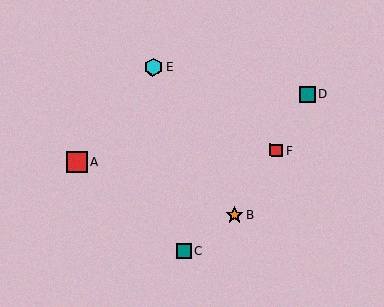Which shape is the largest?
The red square (labeled A) is the largest.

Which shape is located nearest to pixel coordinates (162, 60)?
The cyan hexagon (labeled E) at (153, 67) is nearest to that location.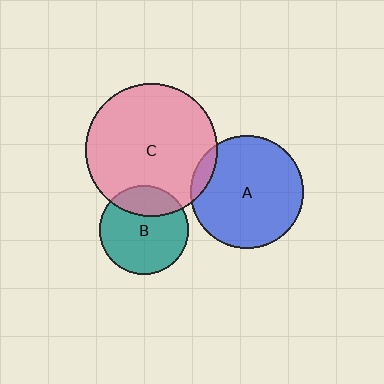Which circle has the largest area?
Circle C (pink).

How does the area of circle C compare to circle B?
Approximately 2.2 times.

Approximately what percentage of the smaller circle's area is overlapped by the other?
Approximately 10%.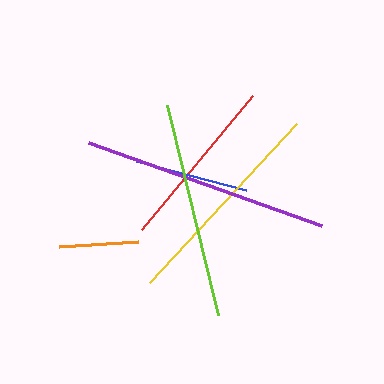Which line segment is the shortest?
The orange line is the shortest at approximately 78 pixels.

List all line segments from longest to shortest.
From longest to shortest: purple, yellow, lime, red, blue, orange.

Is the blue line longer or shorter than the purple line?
The purple line is longer than the blue line.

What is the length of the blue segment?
The blue segment is approximately 114 pixels long.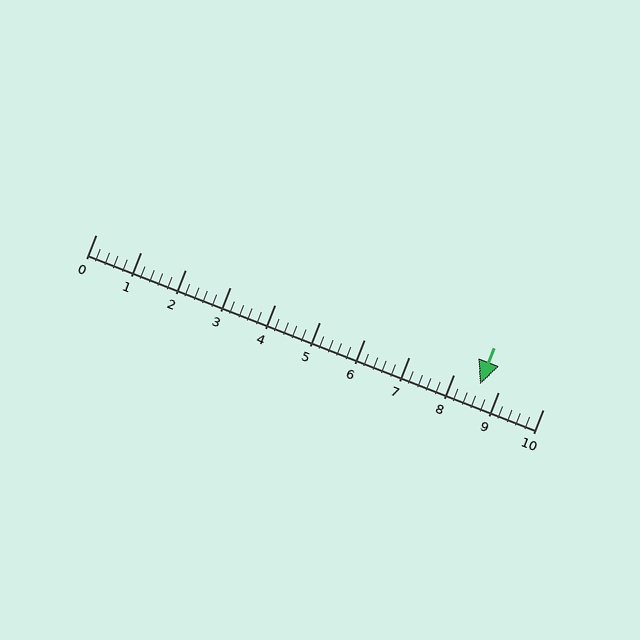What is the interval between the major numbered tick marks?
The major tick marks are spaced 1 units apart.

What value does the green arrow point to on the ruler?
The green arrow points to approximately 8.6.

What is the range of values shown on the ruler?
The ruler shows values from 0 to 10.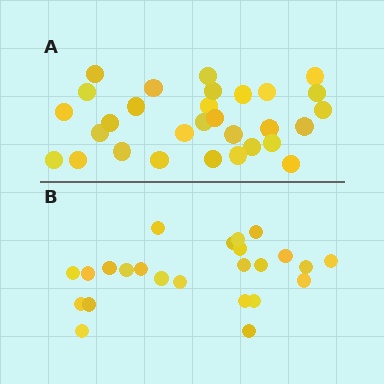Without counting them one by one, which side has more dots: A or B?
Region A (the top region) has more dots.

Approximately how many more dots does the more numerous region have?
Region A has about 6 more dots than region B.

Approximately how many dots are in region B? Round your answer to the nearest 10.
About 20 dots. (The exact count is 24, which rounds to 20.)